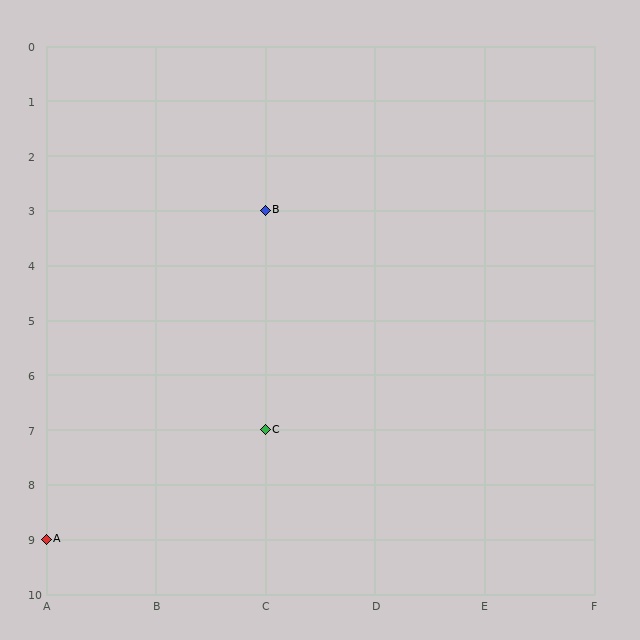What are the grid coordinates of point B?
Point B is at grid coordinates (C, 3).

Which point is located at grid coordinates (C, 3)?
Point B is at (C, 3).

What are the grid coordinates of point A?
Point A is at grid coordinates (A, 9).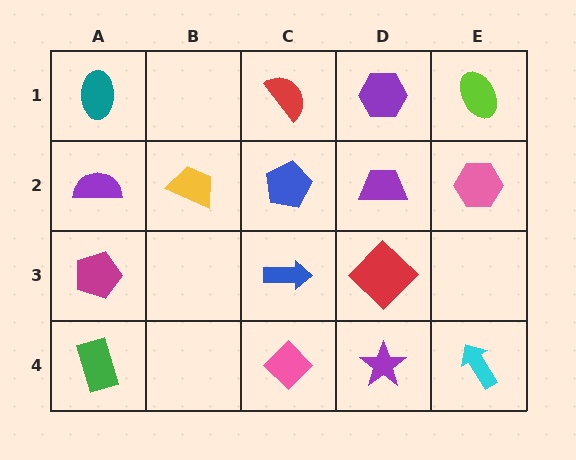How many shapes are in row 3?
3 shapes.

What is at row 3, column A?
A magenta pentagon.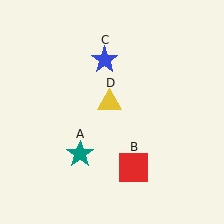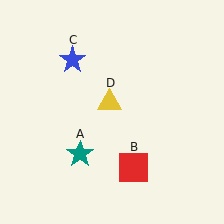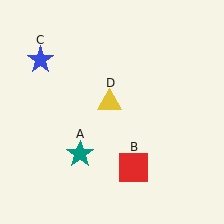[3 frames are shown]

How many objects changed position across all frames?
1 object changed position: blue star (object C).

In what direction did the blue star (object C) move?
The blue star (object C) moved left.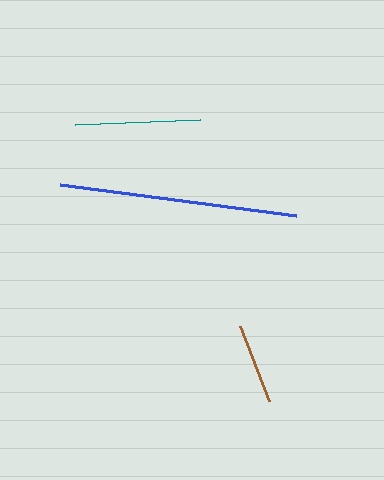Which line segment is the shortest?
The brown line is the shortest at approximately 80 pixels.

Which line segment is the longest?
The blue line is the longest at approximately 238 pixels.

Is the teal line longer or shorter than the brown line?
The teal line is longer than the brown line.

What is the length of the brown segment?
The brown segment is approximately 80 pixels long.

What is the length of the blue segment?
The blue segment is approximately 238 pixels long.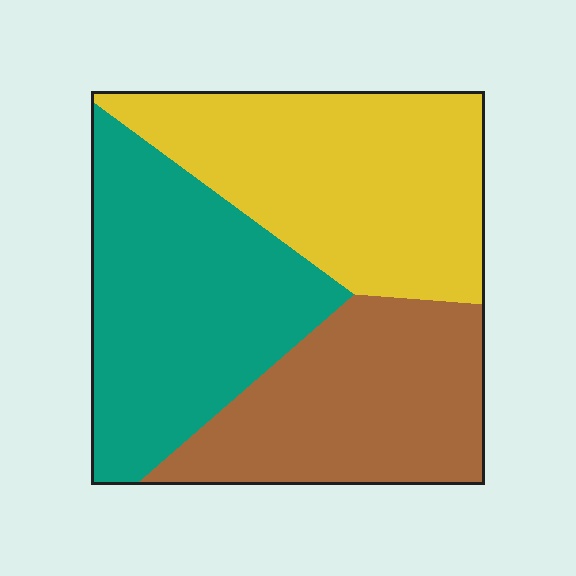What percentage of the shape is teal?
Teal takes up about one third (1/3) of the shape.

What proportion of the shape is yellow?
Yellow covers 36% of the shape.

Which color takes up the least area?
Brown, at roughly 30%.